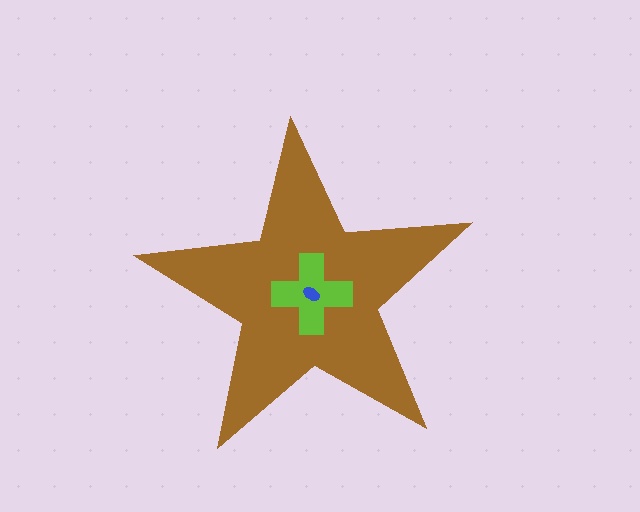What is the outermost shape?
The brown star.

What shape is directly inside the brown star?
The lime cross.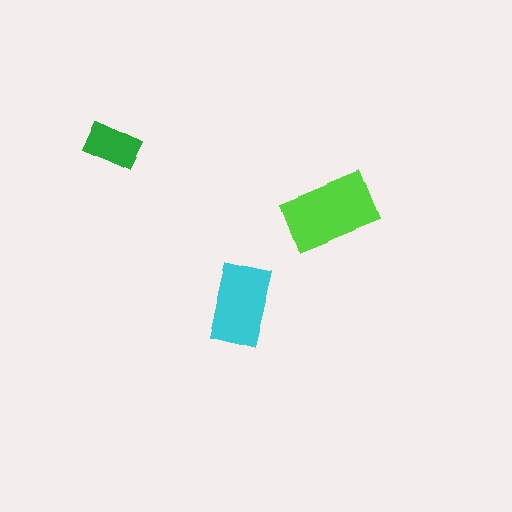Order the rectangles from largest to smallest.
the lime one, the cyan one, the green one.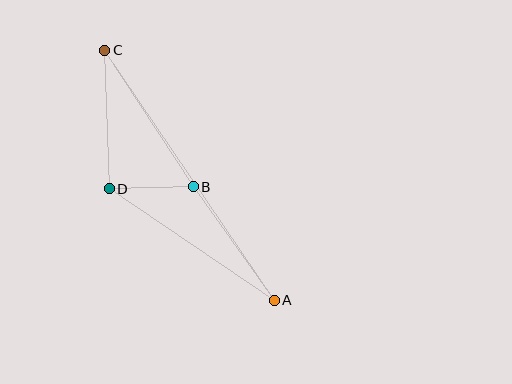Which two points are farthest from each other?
Points A and C are farthest from each other.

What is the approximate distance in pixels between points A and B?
The distance between A and B is approximately 139 pixels.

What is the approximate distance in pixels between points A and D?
The distance between A and D is approximately 199 pixels.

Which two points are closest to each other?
Points B and D are closest to each other.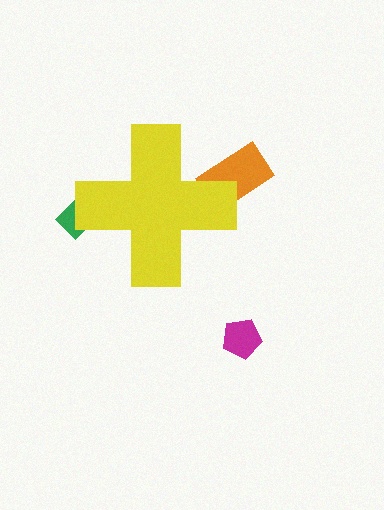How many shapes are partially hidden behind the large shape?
2 shapes are partially hidden.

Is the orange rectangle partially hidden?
Yes, the orange rectangle is partially hidden behind the yellow cross.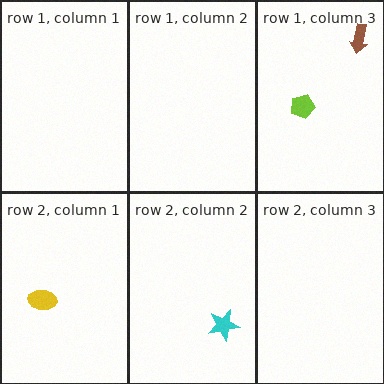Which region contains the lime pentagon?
The row 1, column 3 region.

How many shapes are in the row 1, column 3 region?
2.